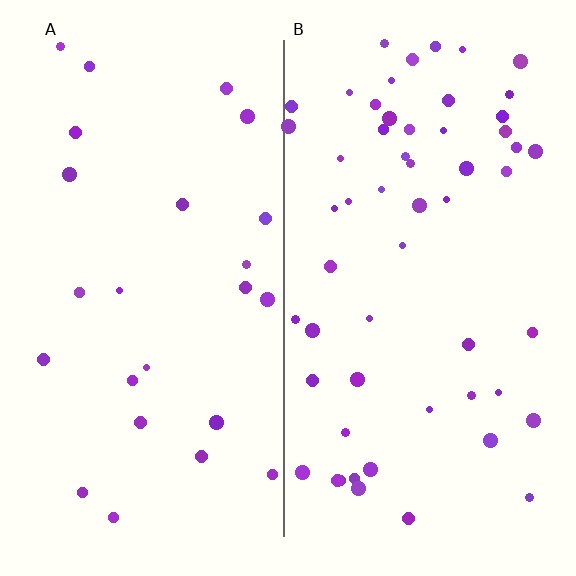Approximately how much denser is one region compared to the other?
Approximately 2.3× — region B over region A.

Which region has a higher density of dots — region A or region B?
B (the right).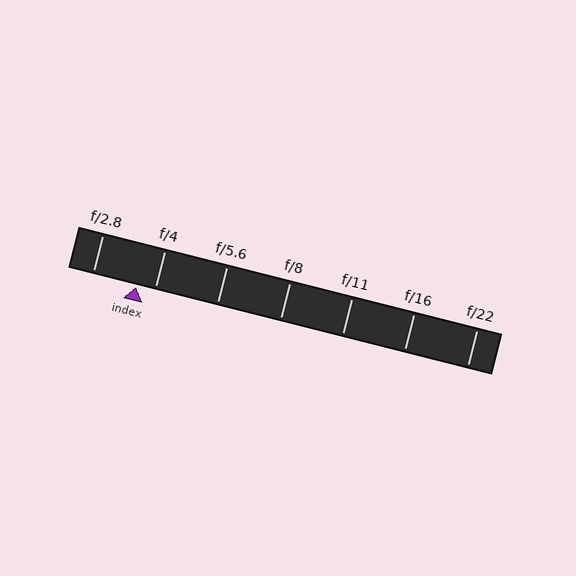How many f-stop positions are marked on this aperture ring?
There are 7 f-stop positions marked.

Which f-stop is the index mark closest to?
The index mark is closest to f/4.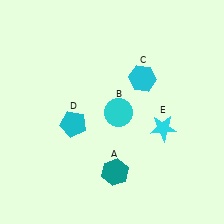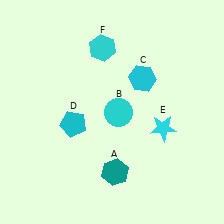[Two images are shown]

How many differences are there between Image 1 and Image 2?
There is 1 difference between the two images.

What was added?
A cyan hexagon (F) was added in Image 2.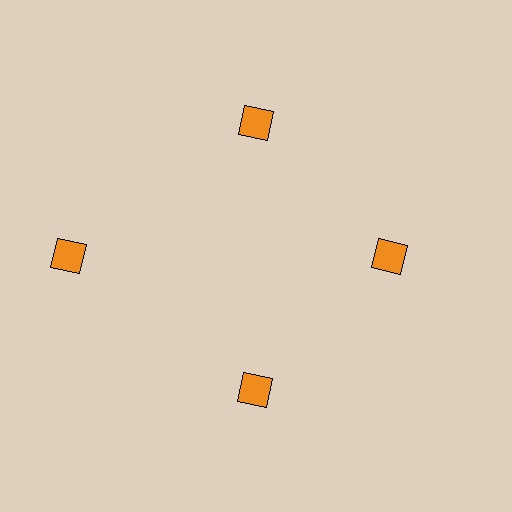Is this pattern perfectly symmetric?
No. The 4 orange diamonds are arranged in a ring, but one element near the 9 o'clock position is pushed outward from the center, breaking the 4-fold rotational symmetry.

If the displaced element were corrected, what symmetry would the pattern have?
It would have 4-fold rotational symmetry — the pattern would map onto itself every 90 degrees.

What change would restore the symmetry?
The symmetry would be restored by moving it inward, back onto the ring so that all 4 diamonds sit at equal angles and equal distance from the center.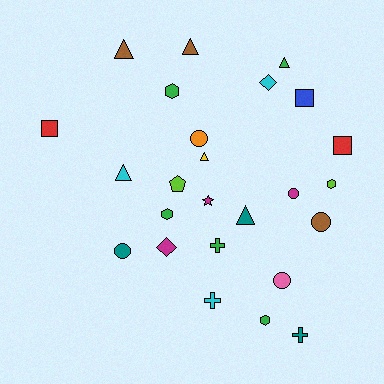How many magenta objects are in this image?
There are 3 magenta objects.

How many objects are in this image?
There are 25 objects.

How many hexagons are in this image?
There are 4 hexagons.